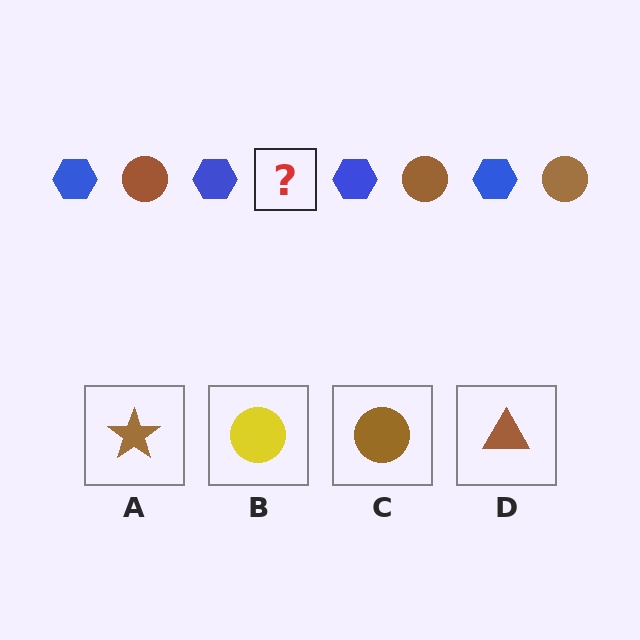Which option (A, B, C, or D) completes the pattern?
C.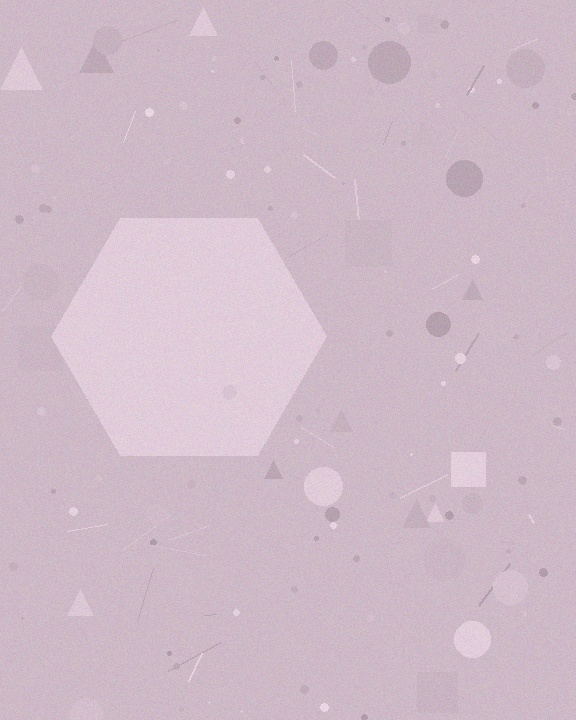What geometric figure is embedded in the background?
A hexagon is embedded in the background.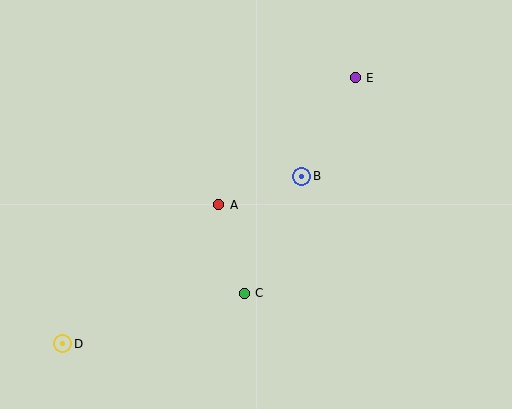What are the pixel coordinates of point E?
Point E is at (355, 78).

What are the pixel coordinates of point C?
Point C is at (244, 293).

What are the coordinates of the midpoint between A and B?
The midpoint between A and B is at (260, 191).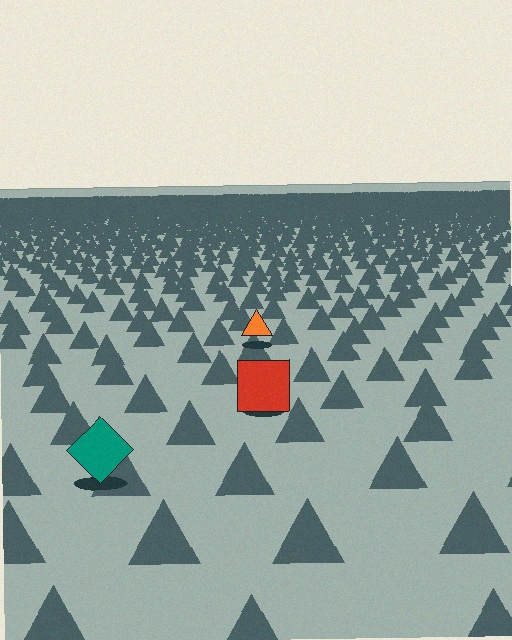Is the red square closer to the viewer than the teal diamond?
No. The teal diamond is closer — you can tell from the texture gradient: the ground texture is coarser near it.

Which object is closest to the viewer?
The teal diamond is closest. The texture marks near it are larger and more spread out.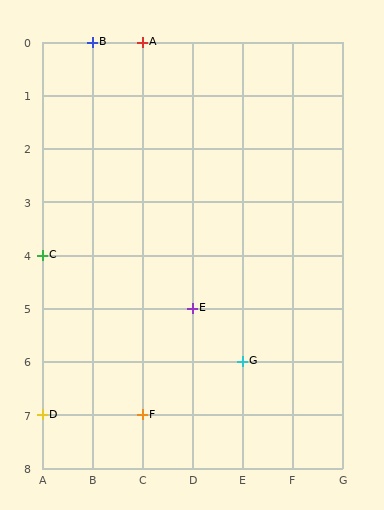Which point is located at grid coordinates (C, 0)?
Point A is at (C, 0).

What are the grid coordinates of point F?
Point F is at grid coordinates (C, 7).